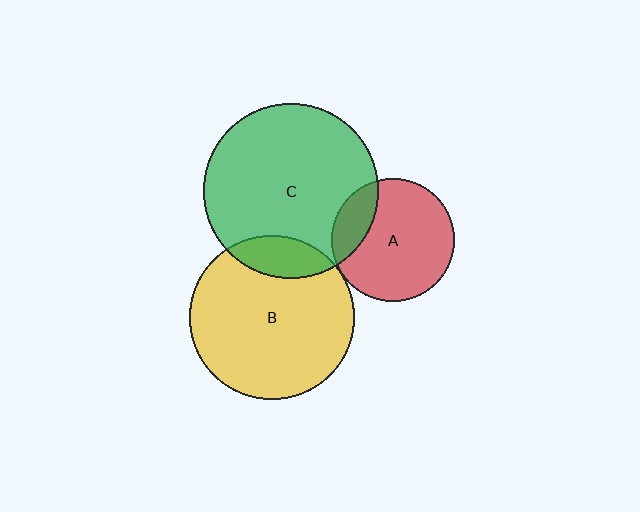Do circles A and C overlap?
Yes.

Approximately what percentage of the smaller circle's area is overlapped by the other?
Approximately 20%.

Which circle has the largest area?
Circle C (green).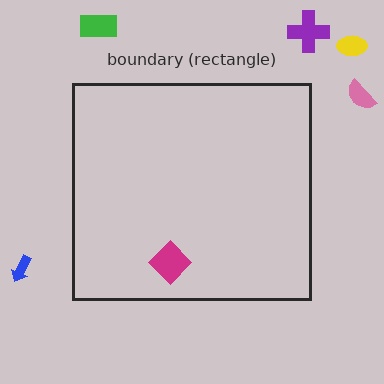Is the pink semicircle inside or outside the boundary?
Outside.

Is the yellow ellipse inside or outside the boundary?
Outside.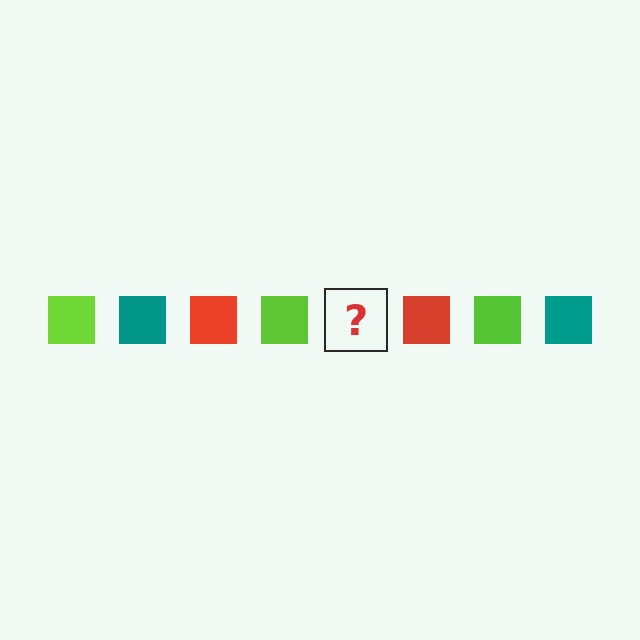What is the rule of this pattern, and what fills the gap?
The rule is that the pattern cycles through lime, teal, red squares. The gap should be filled with a teal square.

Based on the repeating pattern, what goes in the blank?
The blank should be a teal square.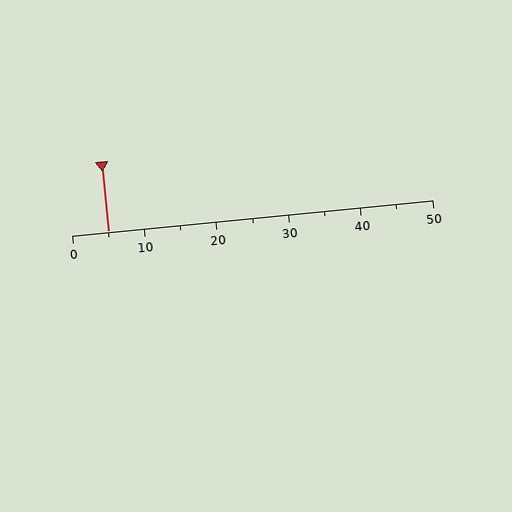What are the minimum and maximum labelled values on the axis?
The axis runs from 0 to 50.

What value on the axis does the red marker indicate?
The marker indicates approximately 5.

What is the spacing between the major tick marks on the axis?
The major ticks are spaced 10 apart.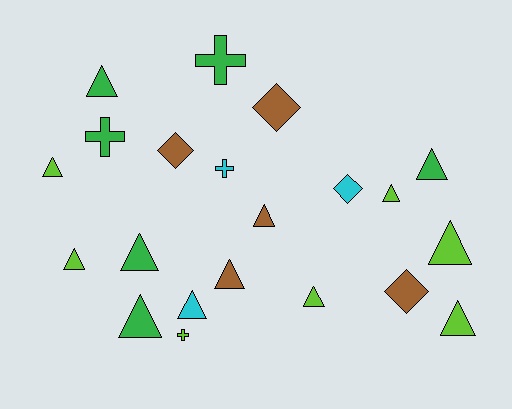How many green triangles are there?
There are 4 green triangles.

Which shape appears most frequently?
Triangle, with 13 objects.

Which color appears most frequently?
Lime, with 7 objects.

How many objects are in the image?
There are 21 objects.